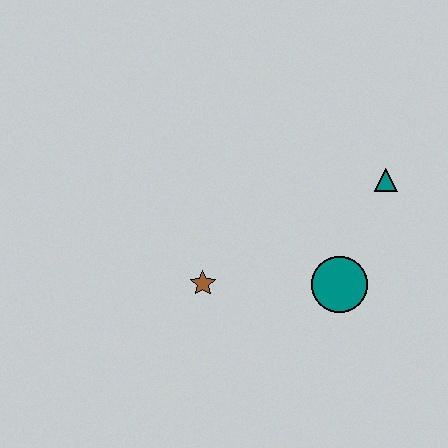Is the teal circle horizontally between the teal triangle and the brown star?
Yes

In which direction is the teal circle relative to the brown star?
The teal circle is to the right of the brown star.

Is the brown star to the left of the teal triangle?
Yes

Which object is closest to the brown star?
The teal circle is closest to the brown star.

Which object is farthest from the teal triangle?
The brown star is farthest from the teal triangle.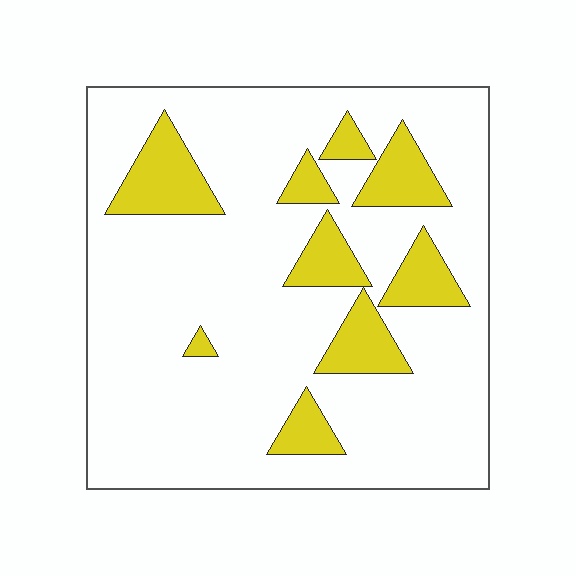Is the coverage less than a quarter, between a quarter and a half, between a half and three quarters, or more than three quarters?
Less than a quarter.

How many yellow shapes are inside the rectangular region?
9.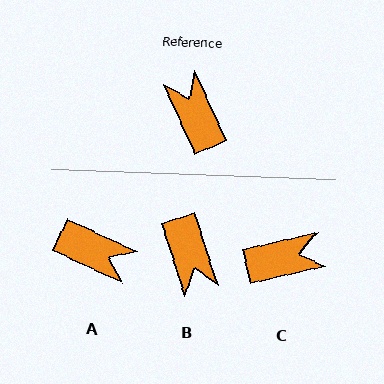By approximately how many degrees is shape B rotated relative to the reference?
Approximately 174 degrees counter-clockwise.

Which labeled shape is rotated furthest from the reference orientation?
B, about 174 degrees away.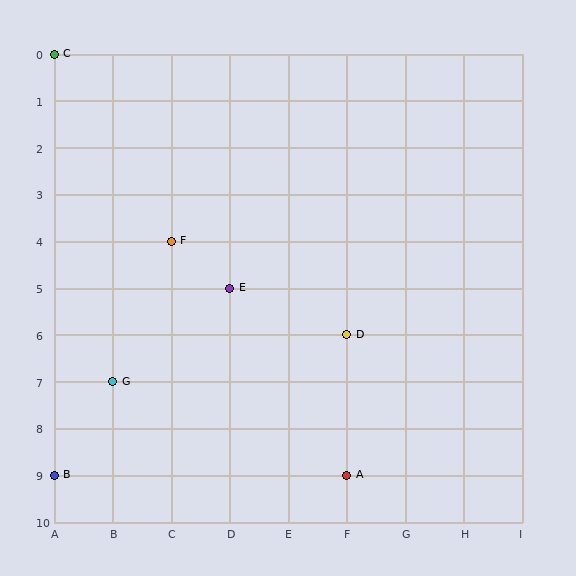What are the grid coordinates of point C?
Point C is at grid coordinates (A, 0).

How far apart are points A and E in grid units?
Points A and E are 2 columns and 4 rows apart (about 4.5 grid units diagonally).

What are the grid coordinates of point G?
Point G is at grid coordinates (B, 7).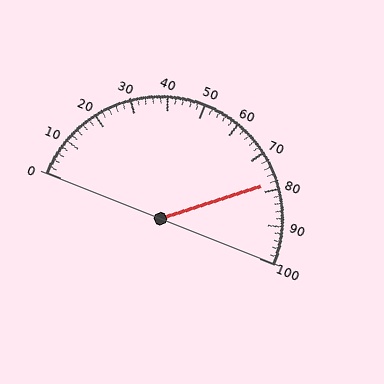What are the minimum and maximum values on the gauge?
The gauge ranges from 0 to 100.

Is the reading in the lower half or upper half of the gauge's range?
The reading is in the upper half of the range (0 to 100).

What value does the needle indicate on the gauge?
The needle indicates approximately 78.